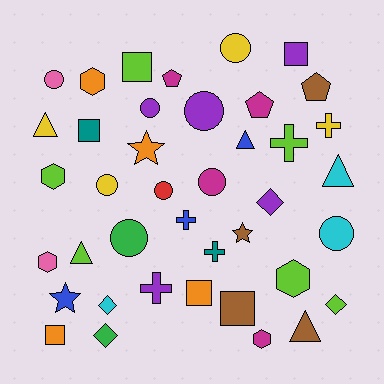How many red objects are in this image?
There is 1 red object.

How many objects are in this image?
There are 40 objects.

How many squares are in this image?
There are 6 squares.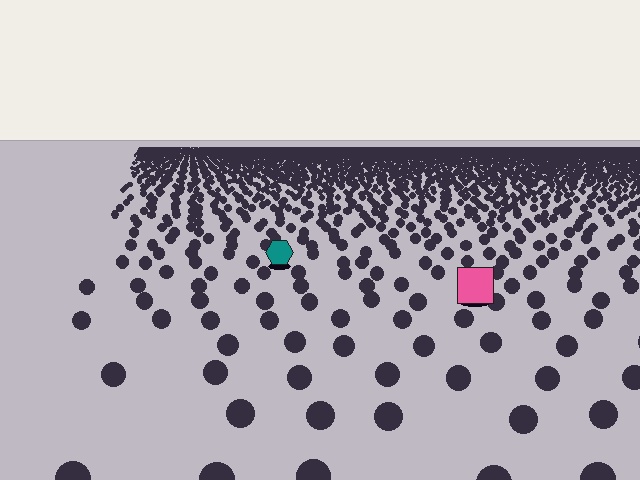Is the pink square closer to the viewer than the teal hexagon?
Yes. The pink square is closer — you can tell from the texture gradient: the ground texture is coarser near it.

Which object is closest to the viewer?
The pink square is closest. The texture marks near it are larger and more spread out.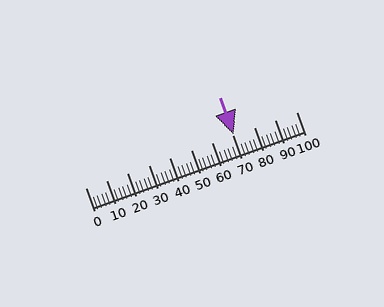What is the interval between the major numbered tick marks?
The major tick marks are spaced 10 units apart.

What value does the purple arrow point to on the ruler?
The purple arrow points to approximately 70.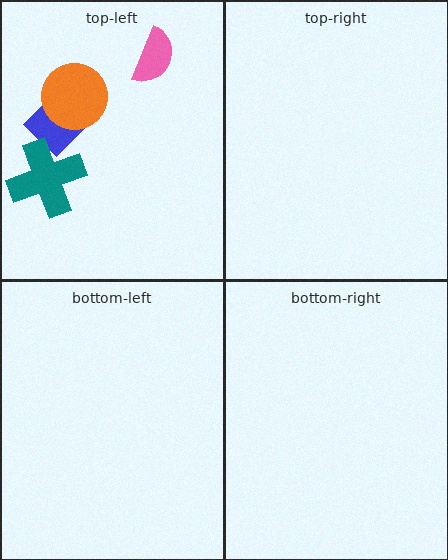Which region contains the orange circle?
The top-left region.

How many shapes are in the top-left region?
4.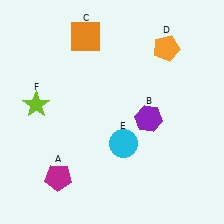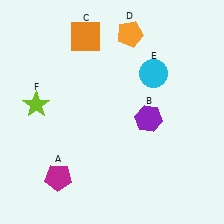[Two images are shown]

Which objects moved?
The objects that moved are: the orange pentagon (D), the cyan circle (E).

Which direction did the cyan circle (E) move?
The cyan circle (E) moved up.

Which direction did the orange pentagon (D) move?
The orange pentagon (D) moved left.